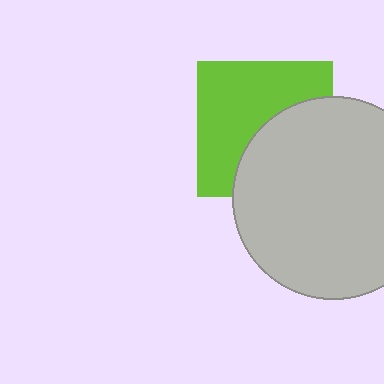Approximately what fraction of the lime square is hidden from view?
Roughly 44% of the lime square is hidden behind the light gray circle.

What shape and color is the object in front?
The object in front is a light gray circle.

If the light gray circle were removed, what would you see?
You would see the complete lime square.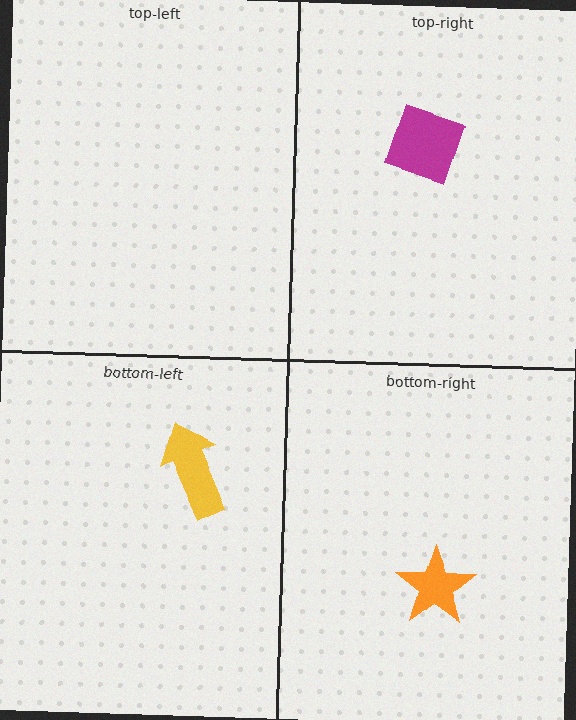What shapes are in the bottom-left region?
The yellow arrow.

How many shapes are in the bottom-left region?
1.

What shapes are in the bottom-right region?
The orange star.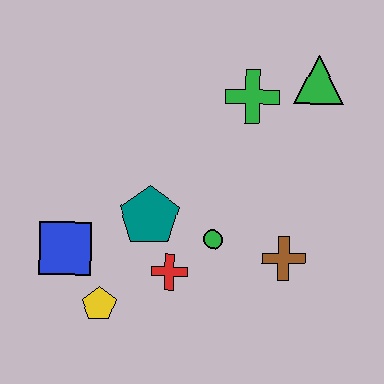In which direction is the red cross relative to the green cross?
The red cross is below the green cross.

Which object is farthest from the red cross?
The green triangle is farthest from the red cross.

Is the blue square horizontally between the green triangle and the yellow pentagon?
No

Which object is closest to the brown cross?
The green circle is closest to the brown cross.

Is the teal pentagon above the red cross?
Yes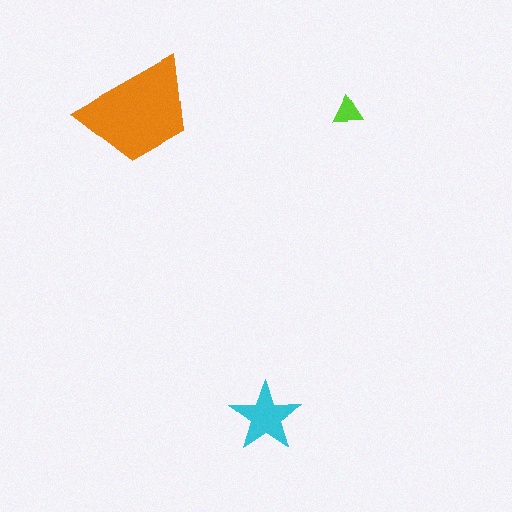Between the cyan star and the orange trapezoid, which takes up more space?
The orange trapezoid.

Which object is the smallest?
The lime triangle.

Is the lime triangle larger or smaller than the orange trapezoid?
Smaller.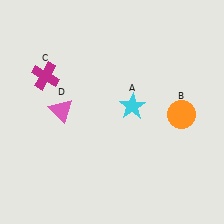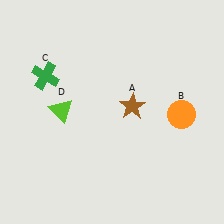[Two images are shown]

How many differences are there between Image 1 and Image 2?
There are 3 differences between the two images.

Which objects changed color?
A changed from cyan to brown. C changed from magenta to green. D changed from pink to lime.